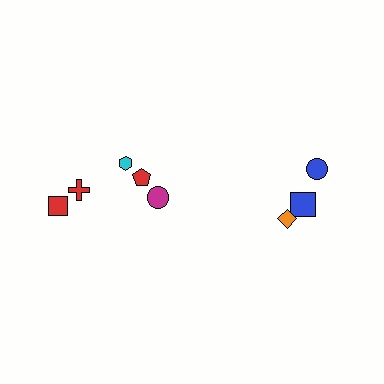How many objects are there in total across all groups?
There are 8 objects.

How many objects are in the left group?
There are 5 objects.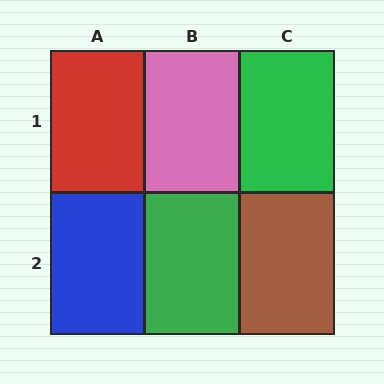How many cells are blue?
1 cell is blue.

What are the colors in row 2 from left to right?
Blue, green, brown.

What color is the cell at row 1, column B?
Pink.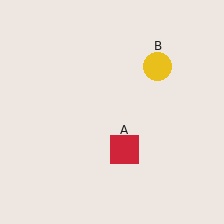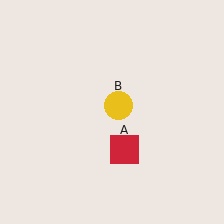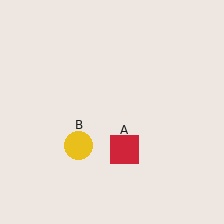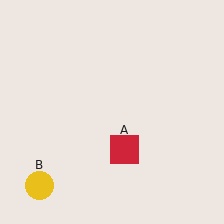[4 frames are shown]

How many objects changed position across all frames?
1 object changed position: yellow circle (object B).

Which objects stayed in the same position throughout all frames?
Red square (object A) remained stationary.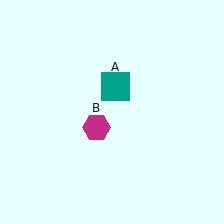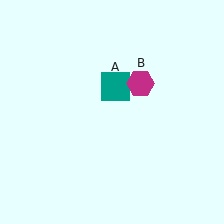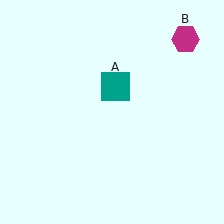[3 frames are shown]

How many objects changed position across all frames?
1 object changed position: magenta hexagon (object B).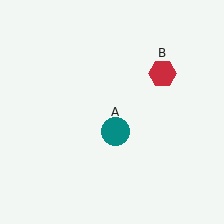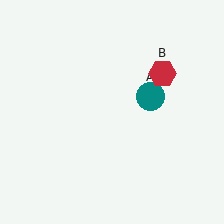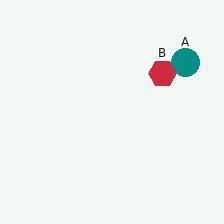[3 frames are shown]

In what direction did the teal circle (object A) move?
The teal circle (object A) moved up and to the right.